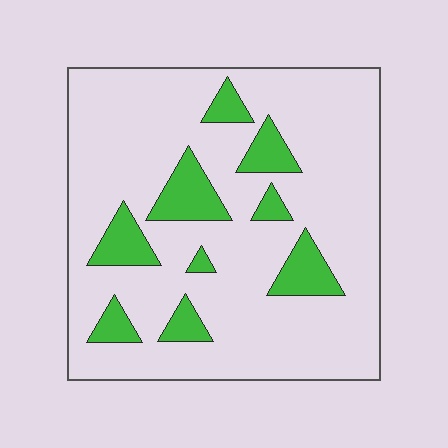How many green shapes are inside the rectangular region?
9.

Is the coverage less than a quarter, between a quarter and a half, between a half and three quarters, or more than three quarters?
Less than a quarter.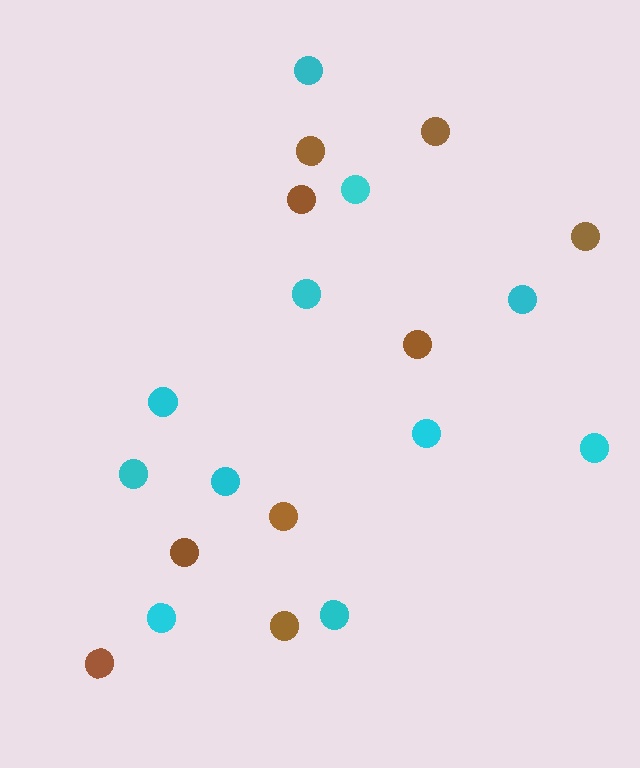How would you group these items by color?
There are 2 groups: one group of cyan circles (11) and one group of brown circles (9).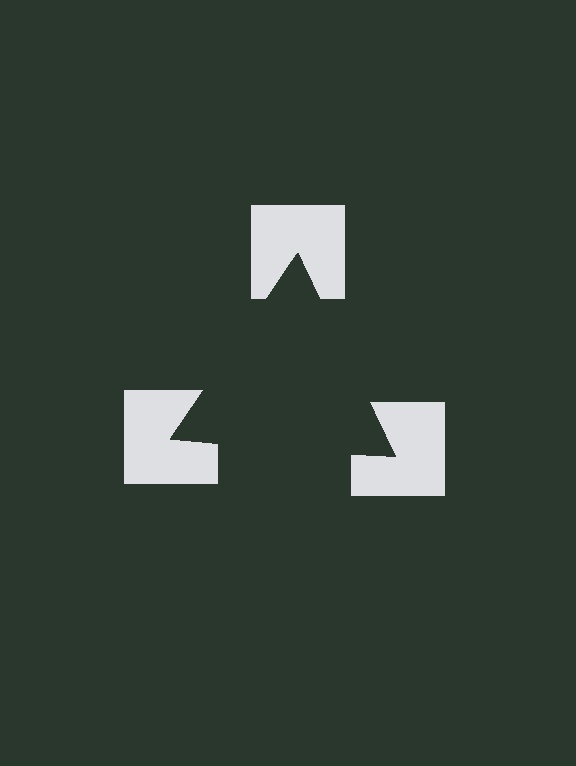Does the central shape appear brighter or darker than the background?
It typically appears slightly darker than the background, even though no actual brightness change is drawn.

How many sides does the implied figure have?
3 sides.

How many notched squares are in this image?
There are 3 — one at each vertex of the illusory triangle.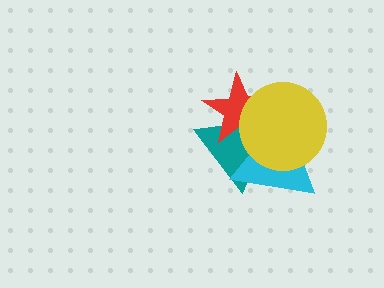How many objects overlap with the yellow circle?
3 objects overlap with the yellow circle.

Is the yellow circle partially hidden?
No, no other shape covers it.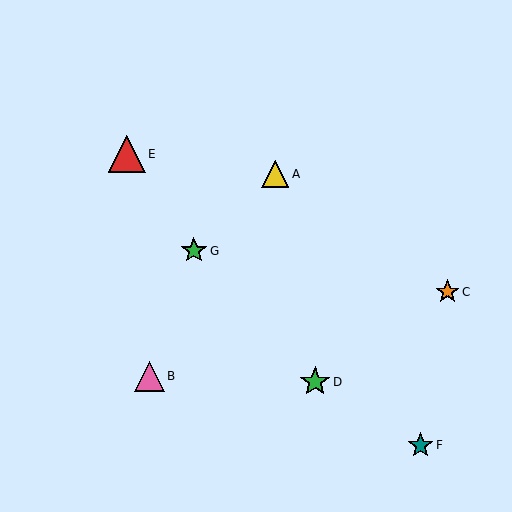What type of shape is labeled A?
Shape A is a yellow triangle.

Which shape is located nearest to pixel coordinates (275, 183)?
The yellow triangle (labeled A) at (275, 174) is nearest to that location.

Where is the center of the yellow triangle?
The center of the yellow triangle is at (275, 174).